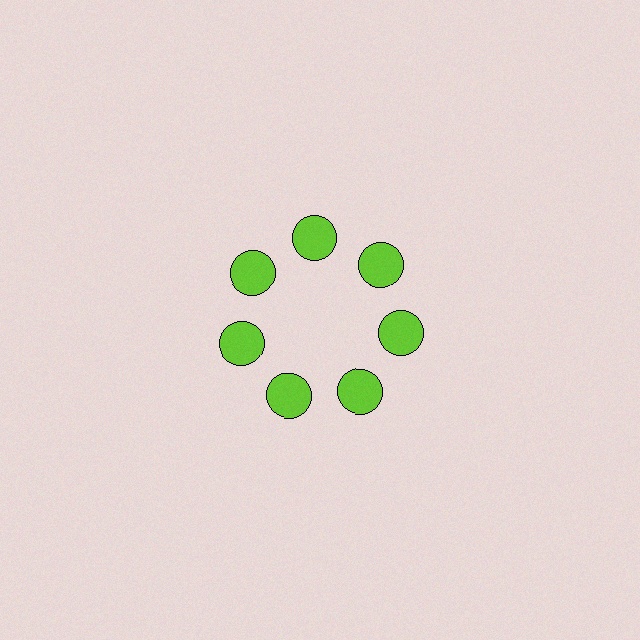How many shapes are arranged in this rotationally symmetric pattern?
There are 7 shapes, arranged in 7 groups of 1.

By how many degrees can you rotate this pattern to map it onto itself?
The pattern maps onto itself every 51 degrees of rotation.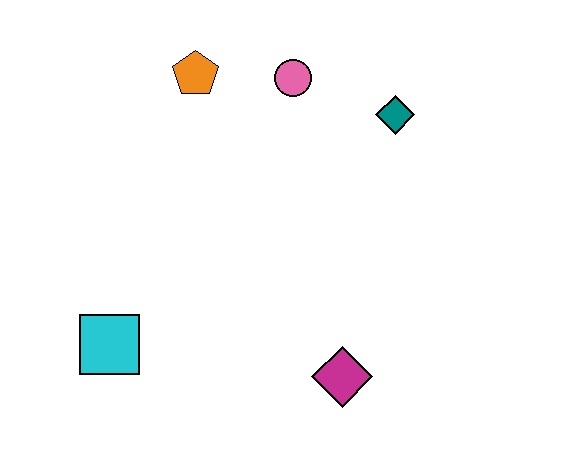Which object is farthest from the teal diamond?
The cyan square is farthest from the teal diamond.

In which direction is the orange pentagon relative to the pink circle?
The orange pentagon is to the left of the pink circle.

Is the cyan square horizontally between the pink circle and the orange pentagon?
No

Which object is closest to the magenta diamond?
The cyan square is closest to the magenta diamond.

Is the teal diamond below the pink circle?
Yes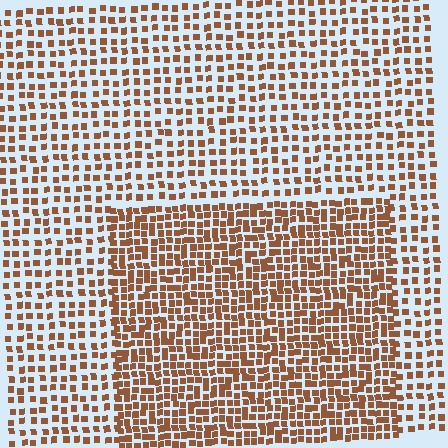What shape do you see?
I see a rectangle.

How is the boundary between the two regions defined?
The boundary is defined by a change in element density (approximately 1.8x ratio). All elements are the same color, size, and shape.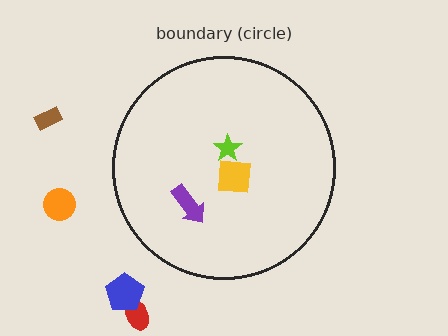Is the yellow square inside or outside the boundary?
Inside.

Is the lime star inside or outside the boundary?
Inside.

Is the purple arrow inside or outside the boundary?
Inside.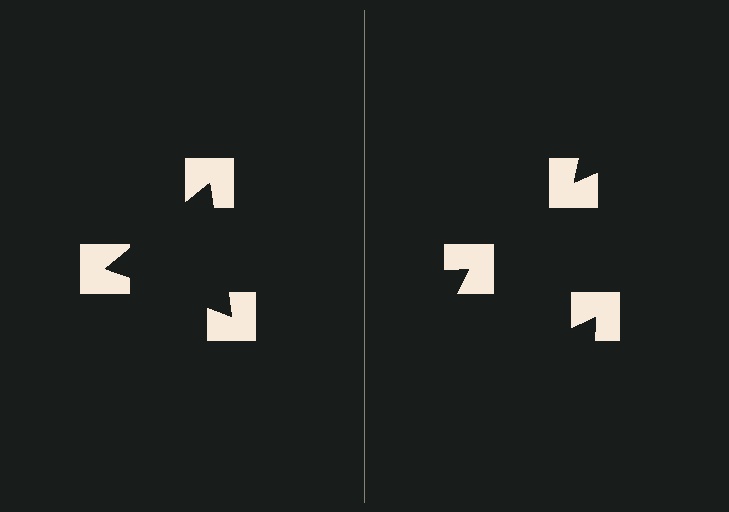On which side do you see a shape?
An illusory triangle appears on the left side. On the right side the wedge cuts are rotated, so no coherent shape forms.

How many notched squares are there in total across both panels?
6 — 3 on each side.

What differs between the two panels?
The notched squares are positioned identically on both sides; only the wedge orientations differ. On the left they align to a triangle; on the right they are misaligned.